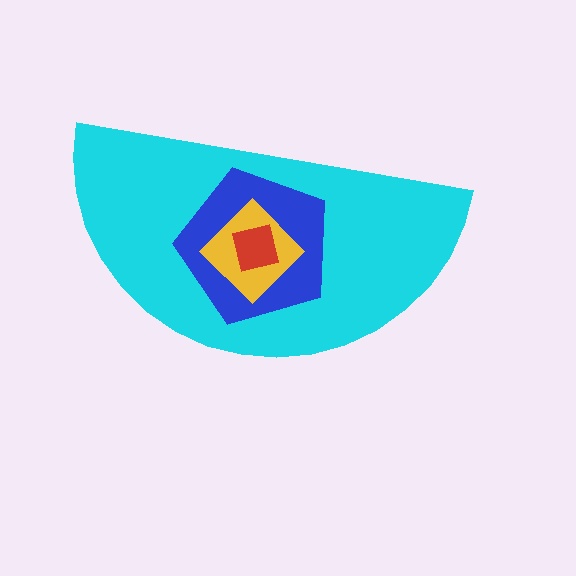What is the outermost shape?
The cyan semicircle.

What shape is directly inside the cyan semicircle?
The blue pentagon.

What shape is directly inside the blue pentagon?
The yellow diamond.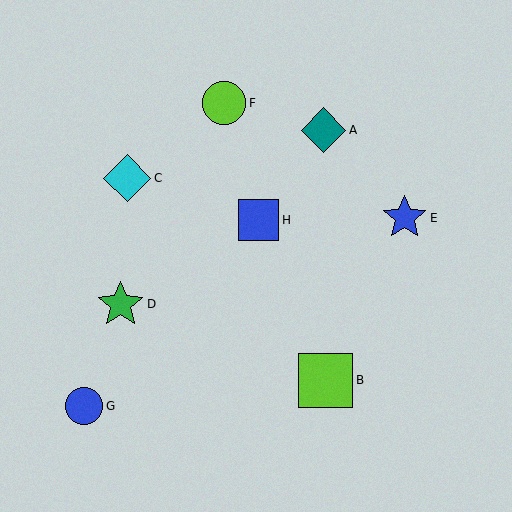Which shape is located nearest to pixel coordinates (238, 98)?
The lime circle (labeled F) at (224, 103) is nearest to that location.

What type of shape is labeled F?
Shape F is a lime circle.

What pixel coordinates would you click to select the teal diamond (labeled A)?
Click at (324, 130) to select the teal diamond A.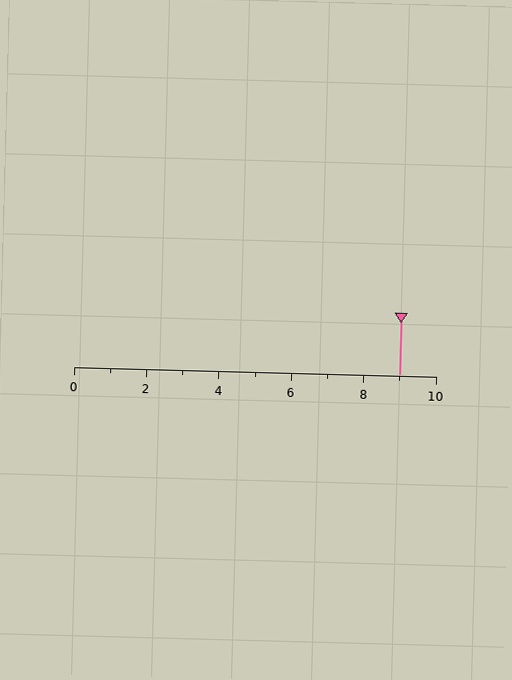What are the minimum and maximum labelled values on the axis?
The axis runs from 0 to 10.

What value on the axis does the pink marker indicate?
The marker indicates approximately 9.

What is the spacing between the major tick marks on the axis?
The major ticks are spaced 2 apart.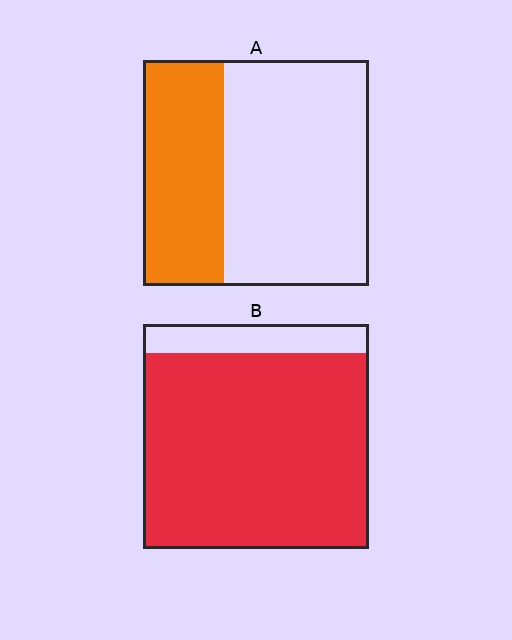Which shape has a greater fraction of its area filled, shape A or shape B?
Shape B.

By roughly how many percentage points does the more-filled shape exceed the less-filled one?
By roughly 50 percentage points (B over A).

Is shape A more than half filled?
No.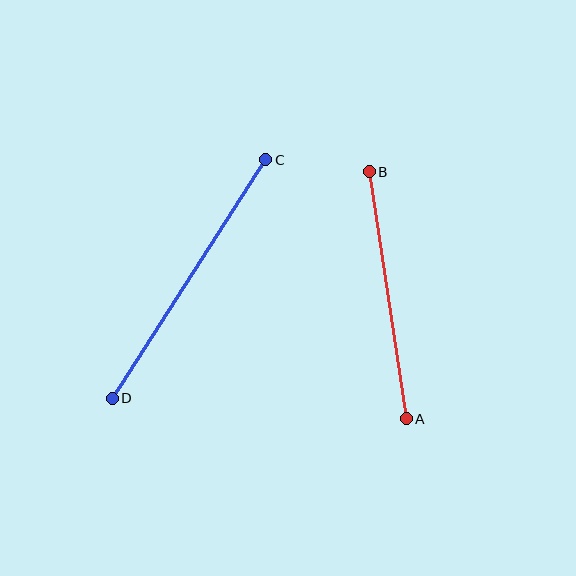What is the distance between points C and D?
The distance is approximately 284 pixels.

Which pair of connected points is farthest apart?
Points C and D are farthest apart.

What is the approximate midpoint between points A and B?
The midpoint is at approximately (388, 295) pixels.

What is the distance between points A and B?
The distance is approximately 250 pixels.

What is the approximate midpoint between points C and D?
The midpoint is at approximately (189, 279) pixels.